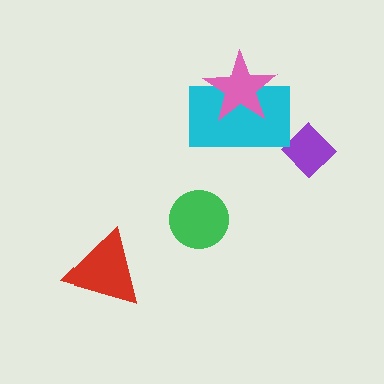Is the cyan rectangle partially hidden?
Yes, it is partially covered by another shape.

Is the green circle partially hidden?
No, no other shape covers it.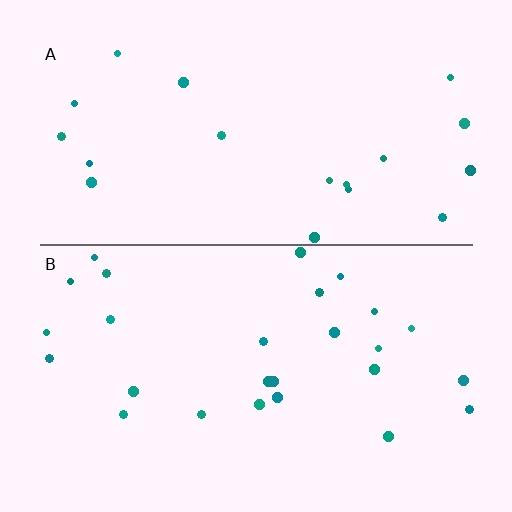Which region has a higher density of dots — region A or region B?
B (the bottom).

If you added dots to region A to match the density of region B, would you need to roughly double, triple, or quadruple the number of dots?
Approximately double.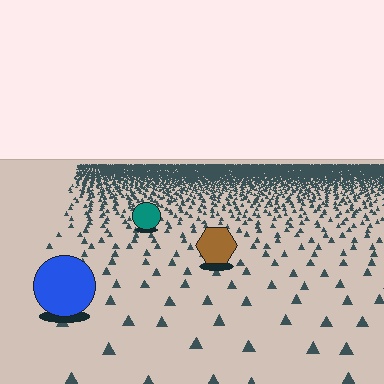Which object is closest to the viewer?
The blue circle is closest. The texture marks near it are larger and more spread out.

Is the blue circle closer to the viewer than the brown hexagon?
Yes. The blue circle is closer — you can tell from the texture gradient: the ground texture is coarser near it.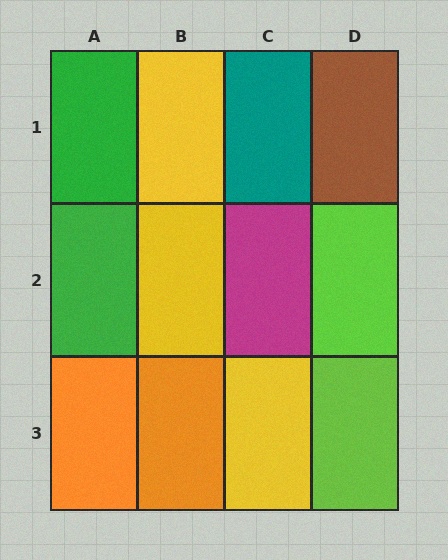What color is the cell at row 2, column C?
Magenta.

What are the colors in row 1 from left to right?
Green, yellow, teal, brown.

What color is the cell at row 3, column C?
Yellow.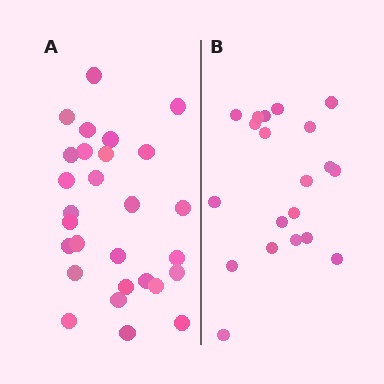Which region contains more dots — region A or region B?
Region A (the left region) has more dots.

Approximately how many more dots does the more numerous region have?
Region A has roughly 8 or so more dots than region B.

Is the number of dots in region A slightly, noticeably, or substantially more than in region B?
Region A has noticeably more, but not dramatically so. The ratio is roughly 1.4 to 1.